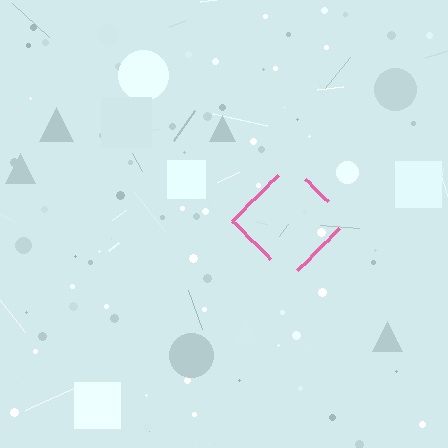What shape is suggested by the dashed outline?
The dashed outline suggests a diamond.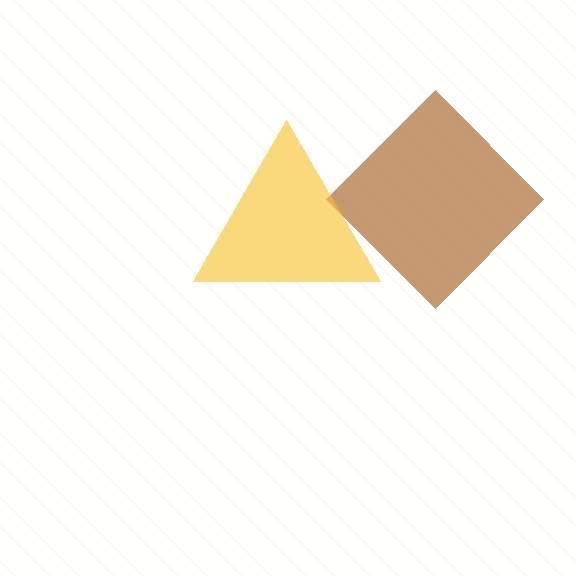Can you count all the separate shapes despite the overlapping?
Yes, there are 2 separate shapes.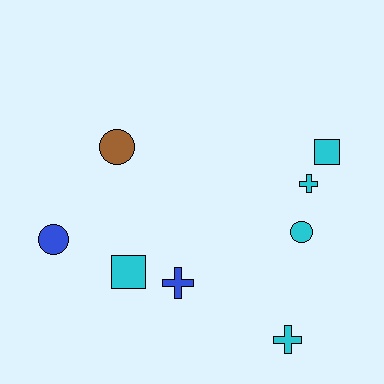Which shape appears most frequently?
Cross, with 3 objects.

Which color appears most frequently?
Cyan, with 5 objects.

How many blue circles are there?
There is 1 blue circle.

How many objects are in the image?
There are 8 objects.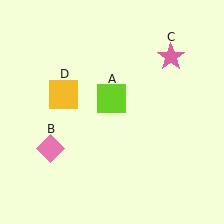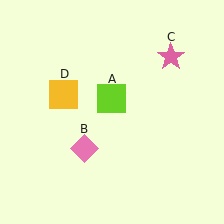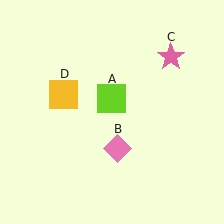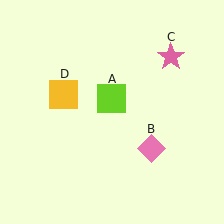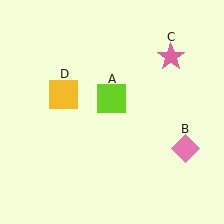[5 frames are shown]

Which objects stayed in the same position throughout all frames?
Lime square (object A) and pink star (object C) and yellow square (object D) remained stationary.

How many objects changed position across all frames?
1 object changed position: pink diamond (object B).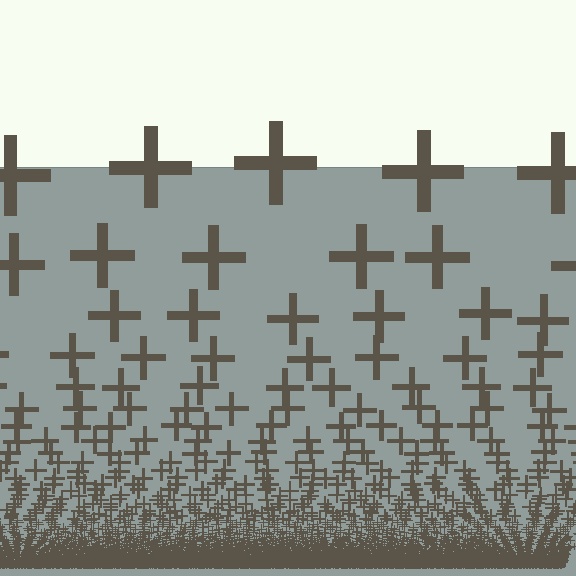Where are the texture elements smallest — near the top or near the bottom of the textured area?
Near the bottom.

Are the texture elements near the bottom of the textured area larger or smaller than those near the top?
Smaller. The gradient is inverted — elements near the bottom are smaller and denser.